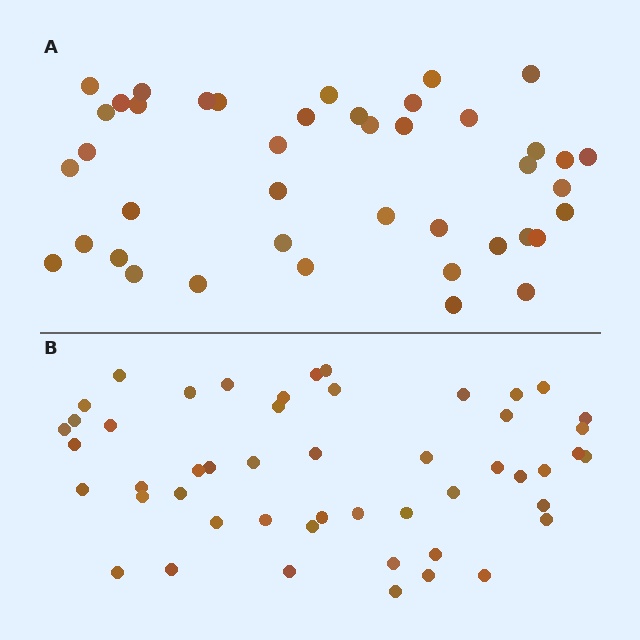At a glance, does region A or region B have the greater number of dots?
Region B (the bottom region) has more dots.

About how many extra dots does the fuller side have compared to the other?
Region B has roughly 8 or so more dots than region A.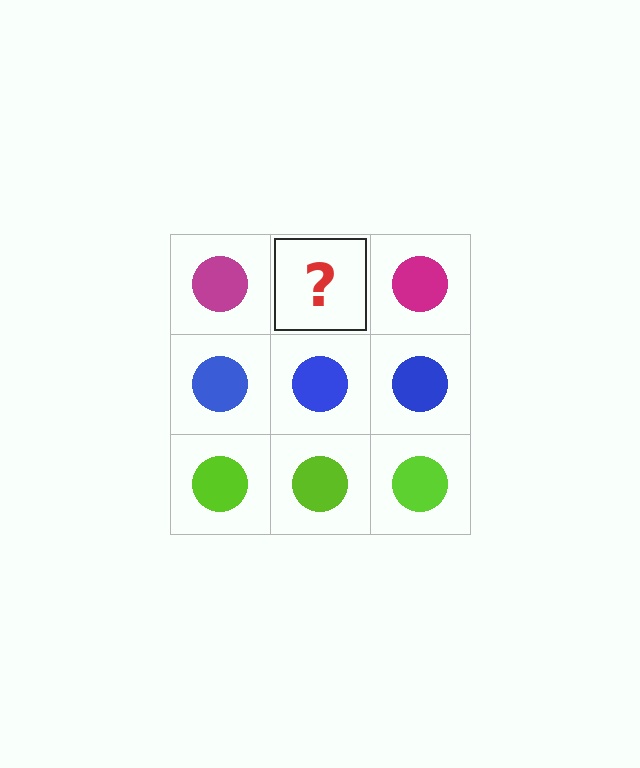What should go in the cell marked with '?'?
The missing cell should contain a magenta circle.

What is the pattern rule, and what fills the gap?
The rule is that each row has a consistent color. The gap should be filled with a magenta circle.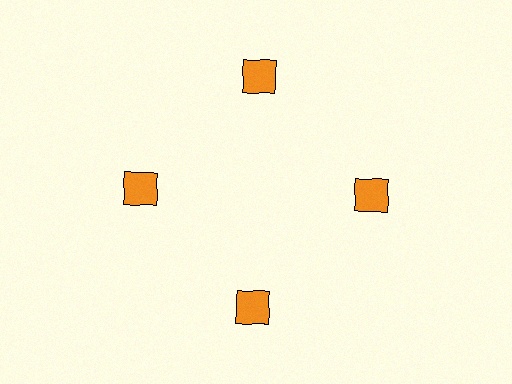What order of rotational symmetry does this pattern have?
This pattern has 4-fold rotational symmetry.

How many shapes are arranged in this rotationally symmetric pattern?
There are 4 shapes, arranged in 4 groups of 1.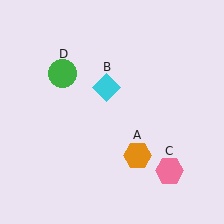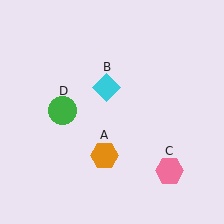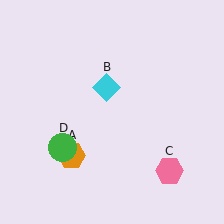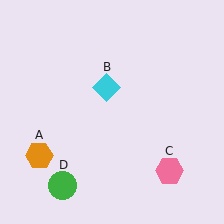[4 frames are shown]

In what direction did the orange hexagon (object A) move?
The orange hexagon (object A) moved left.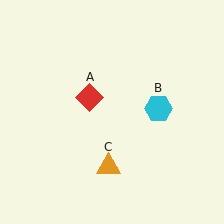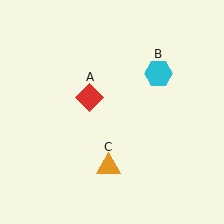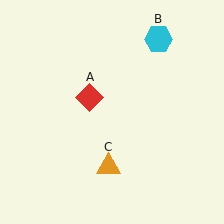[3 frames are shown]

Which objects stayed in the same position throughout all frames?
Red diamond (object A) and orange triangle (object C) remained stationary.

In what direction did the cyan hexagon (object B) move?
The cyan hexagon (object B) moved up.